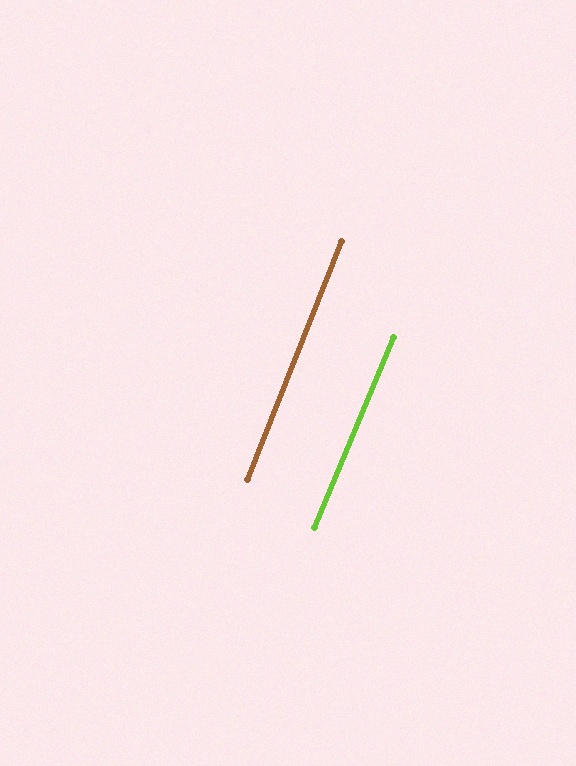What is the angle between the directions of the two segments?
Approximately 1 degree.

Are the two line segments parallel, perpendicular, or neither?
Parallel — their directions differ by only 1.0°.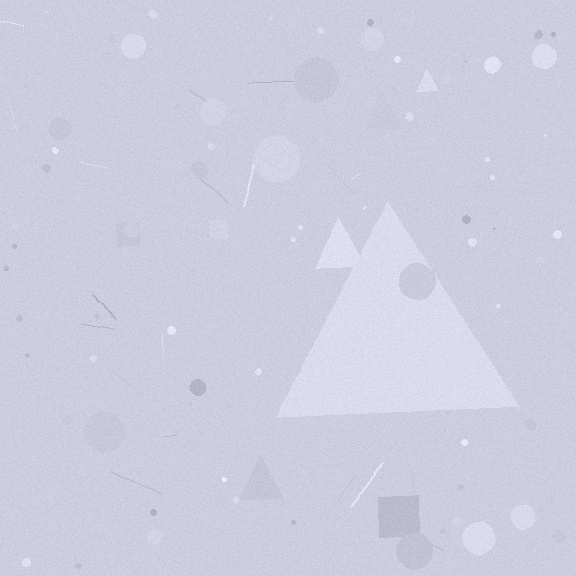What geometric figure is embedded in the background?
A triangle is embedded in the background.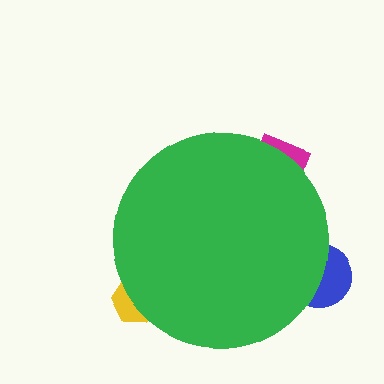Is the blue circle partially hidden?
Yes, the blue circle is partially hidden behind the green circle.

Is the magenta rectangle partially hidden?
Yes, the magenta rectangle is partially hidden behind the green circle.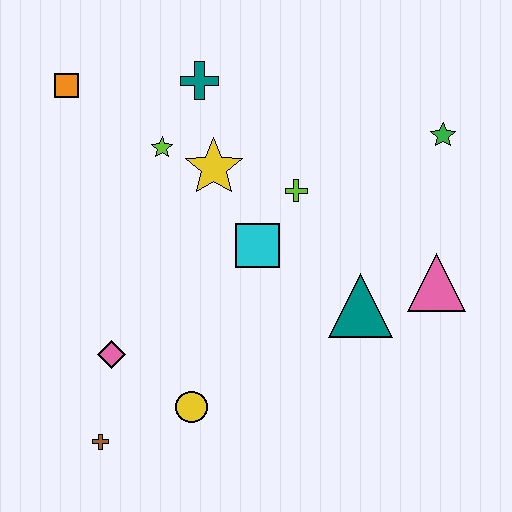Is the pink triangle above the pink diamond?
Yes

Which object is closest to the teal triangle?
The pink triangle is closest to the teal triangle.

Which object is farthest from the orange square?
The pink triangle is farthest from the orange square.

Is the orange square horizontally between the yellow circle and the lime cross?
No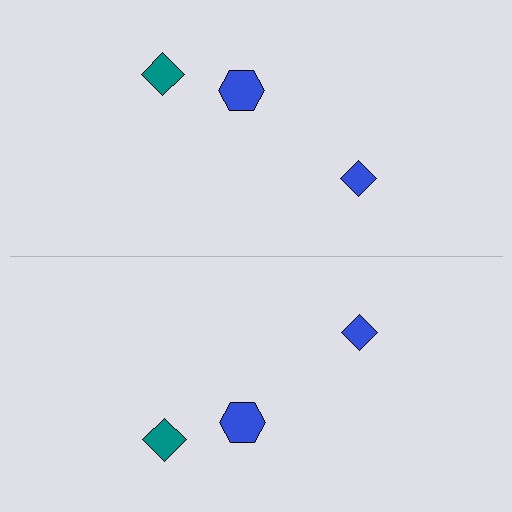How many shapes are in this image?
There are 6 shapes in this image.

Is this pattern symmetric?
Yes, this pattern has bilateral (reflection) symmetry.